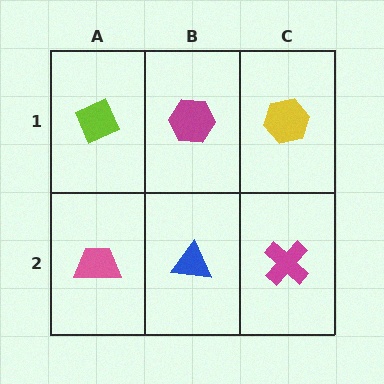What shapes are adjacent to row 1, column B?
A blue triangle (row 2, column B), a lime diamond (row 1, column A), a yellow hexagon (row 1, column C).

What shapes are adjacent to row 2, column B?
A magenta hexagon (row 1, column B), a pink trapezoid (row 2, column A), a magenta cross (row 2, column C).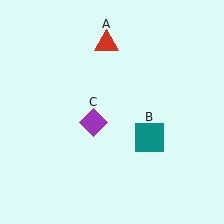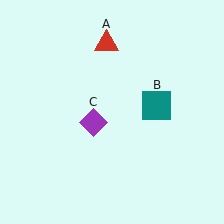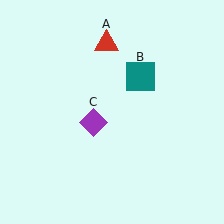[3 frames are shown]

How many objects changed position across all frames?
1 object changed position: teal square (object B).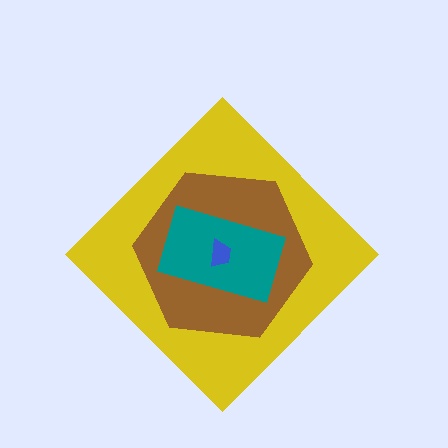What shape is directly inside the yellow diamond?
The brown hexagon.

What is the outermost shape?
The yellow diamond.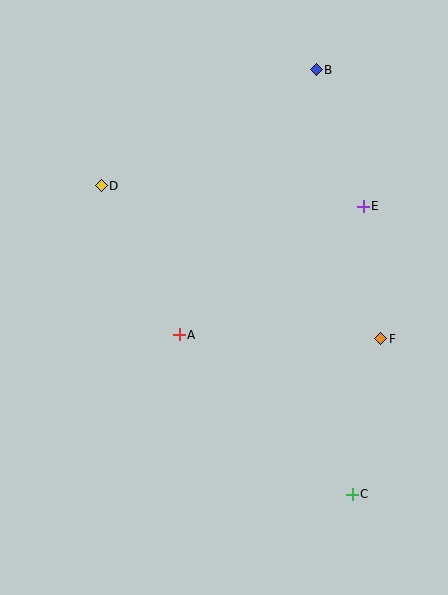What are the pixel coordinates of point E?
Point E is at (363, 206).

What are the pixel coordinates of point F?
Point F is at (381, 339).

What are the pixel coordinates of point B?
Point B is at (316, 70).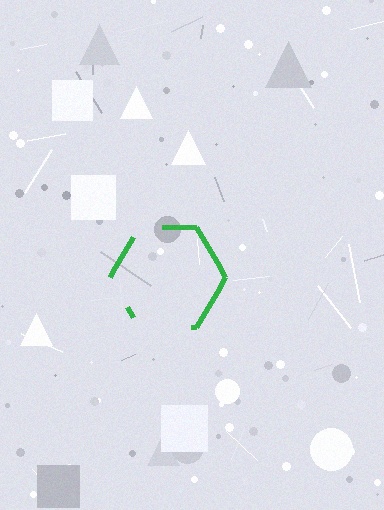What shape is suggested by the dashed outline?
The dashed outline suggests a hexagon.